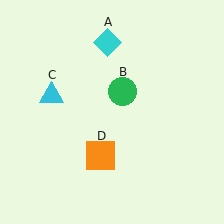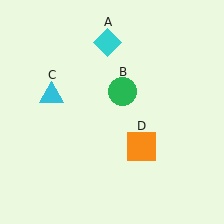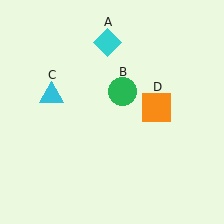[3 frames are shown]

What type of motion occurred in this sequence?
The orange square (object D) rotated counterclockwise around the center of the scene.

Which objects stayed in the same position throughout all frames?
Cyan diamond (object A) and green circle (object B) and cyan triangle (object C) remained stationary.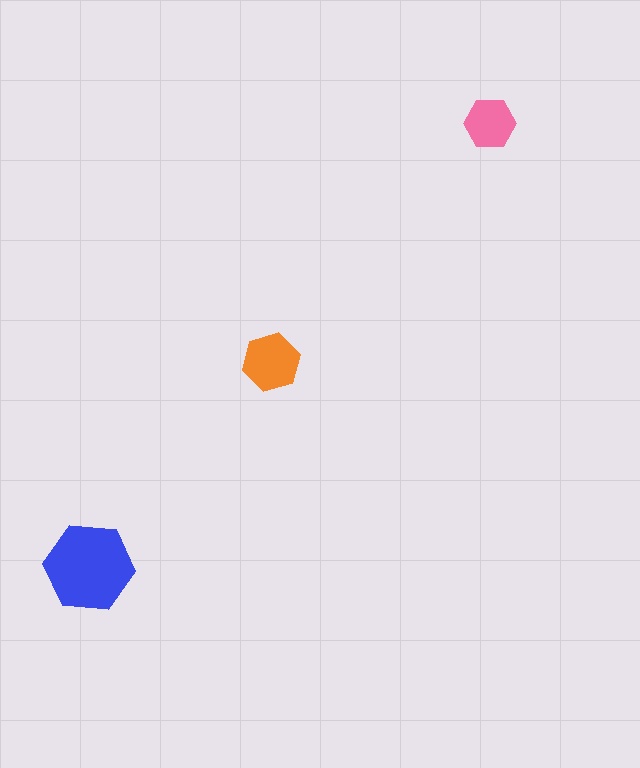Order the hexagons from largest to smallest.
the blue one, the orange one, the pink one.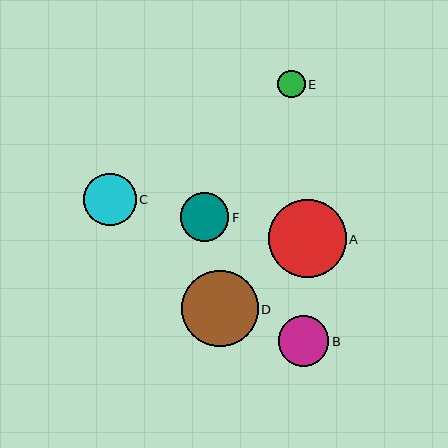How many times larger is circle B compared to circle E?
Circle B is approximately 1.8 times the size of circle E.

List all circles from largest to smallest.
From largest to smallest: A, D, C, B, F, E.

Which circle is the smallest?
Circle E is the smallest with a size of approximately 27 pixels.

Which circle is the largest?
Circle A is the largest with a size of approximately 78 pixels.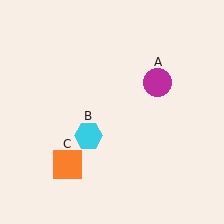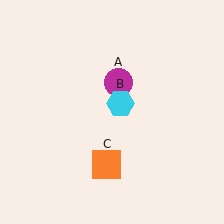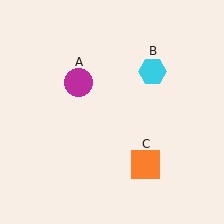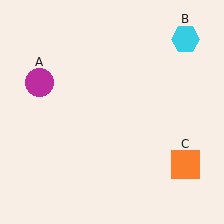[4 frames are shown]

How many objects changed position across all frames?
3 objects changed position: magenta circle (object A), cyan hexagon (object B), orange square (object C).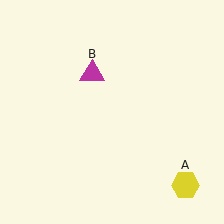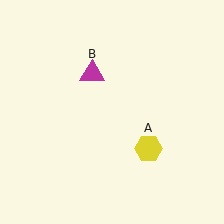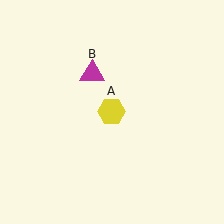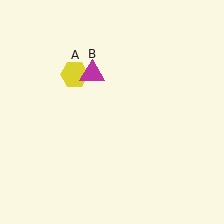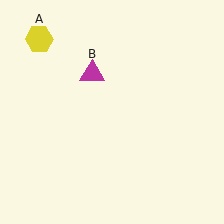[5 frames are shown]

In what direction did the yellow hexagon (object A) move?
The yellow hexagon (object A) moved up and to the left.